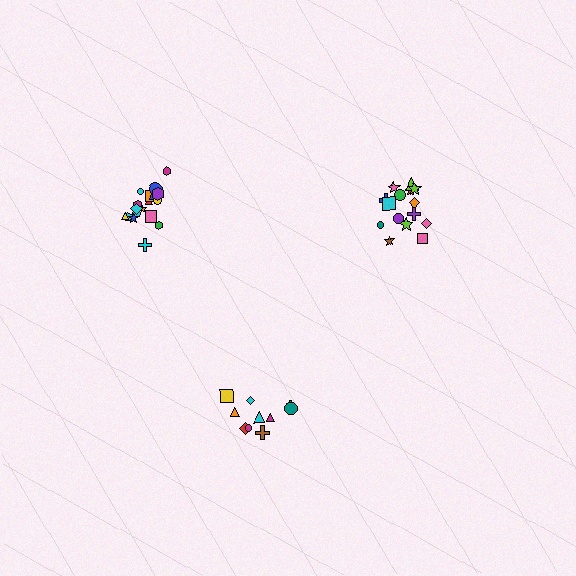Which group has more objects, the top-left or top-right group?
The top-left group.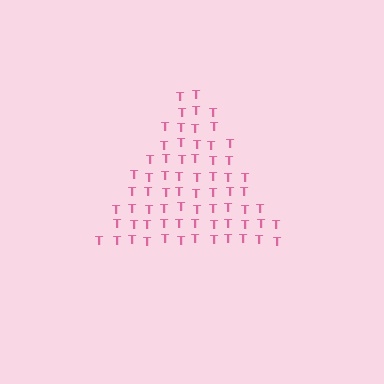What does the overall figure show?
The overall figure shows a triangle.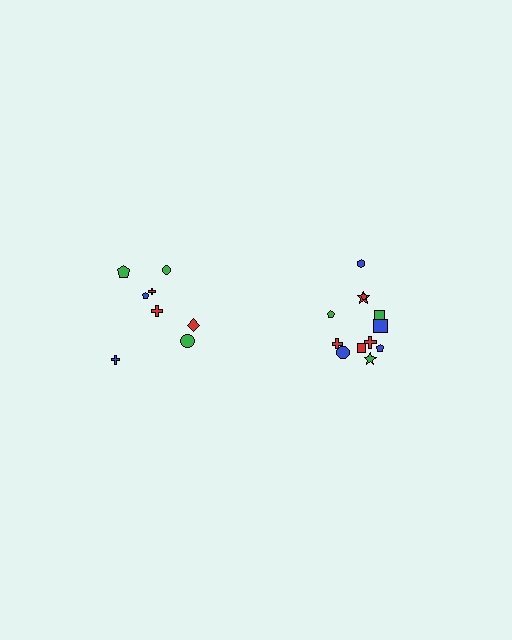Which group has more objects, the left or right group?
The right group.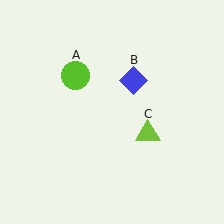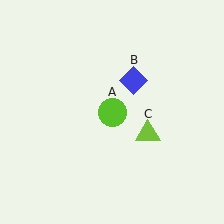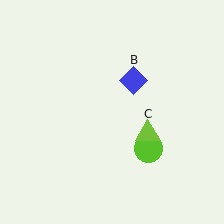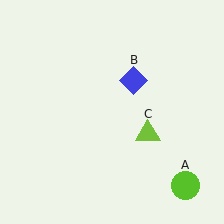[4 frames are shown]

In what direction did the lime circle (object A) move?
The lime circle (object A) moved down and to the right.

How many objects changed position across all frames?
1 object changed position: lime circle (object A).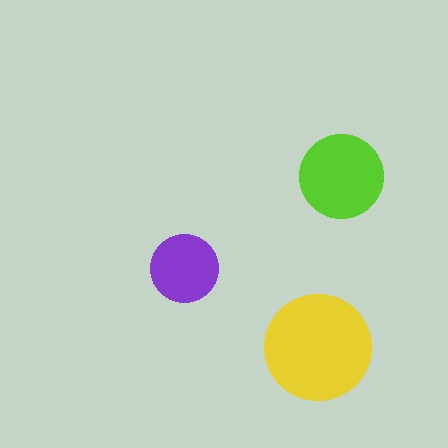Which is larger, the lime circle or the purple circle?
The lime one.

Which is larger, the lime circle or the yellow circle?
The yellow one.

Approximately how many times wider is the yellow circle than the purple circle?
About 1.5 times wider.